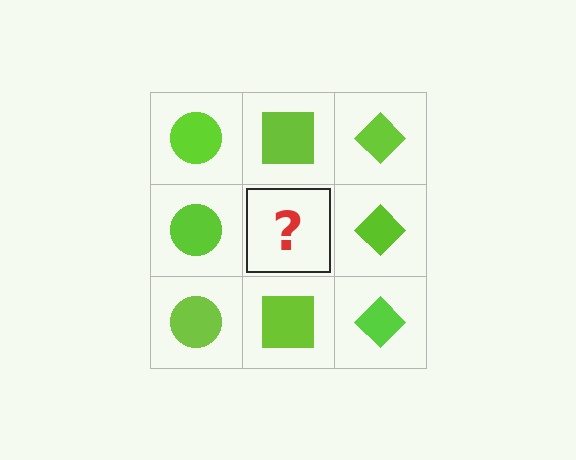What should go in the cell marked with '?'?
The missing cell should contain a lime square.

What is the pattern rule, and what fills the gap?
The rule is that each column has a consistent shape. The gap should be filled with a lime square.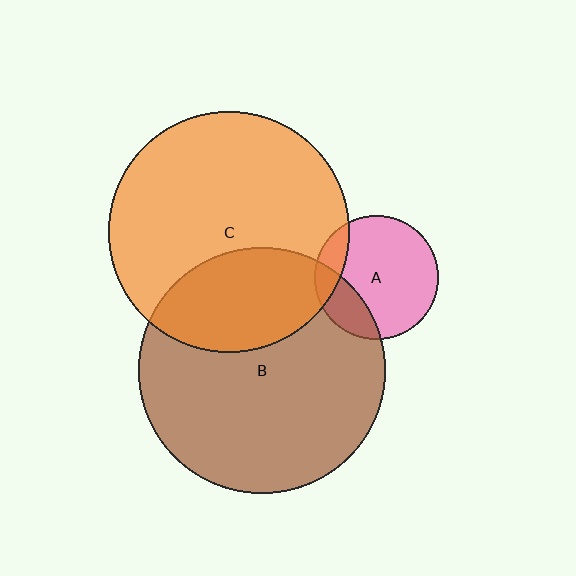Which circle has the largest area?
Circle B (brown).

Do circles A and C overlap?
Yes.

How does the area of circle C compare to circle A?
Approximately 3.8 times.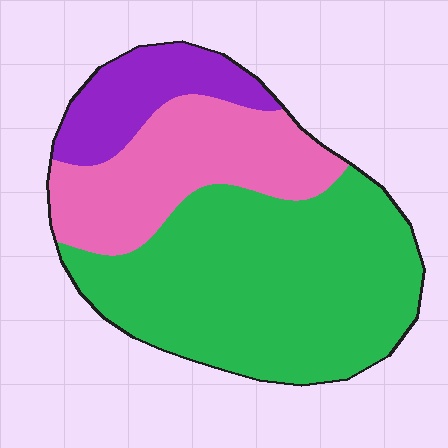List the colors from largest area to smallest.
From largest to smallest: green, pink, purple.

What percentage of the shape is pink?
Pink takes up about one quarter (1/4) of the shape.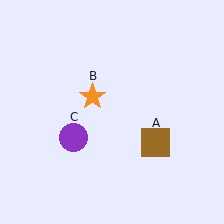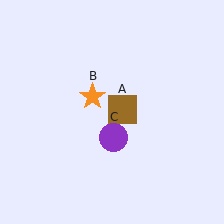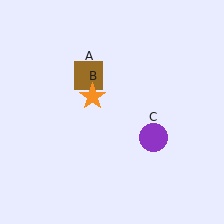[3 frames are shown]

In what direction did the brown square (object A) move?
The brown square (object A) moved up and to the left.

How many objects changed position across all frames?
2 objects changed position: brown square (object A), purple circle (object C).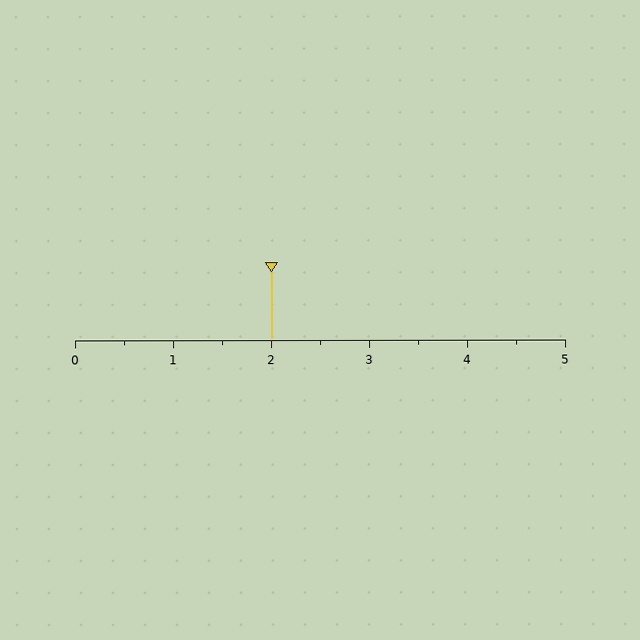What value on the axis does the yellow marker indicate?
The marker indicates approximately 2.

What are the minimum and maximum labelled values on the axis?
The axis runs from 0 to 5.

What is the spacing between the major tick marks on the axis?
The major ticks are spaced 1 apart.